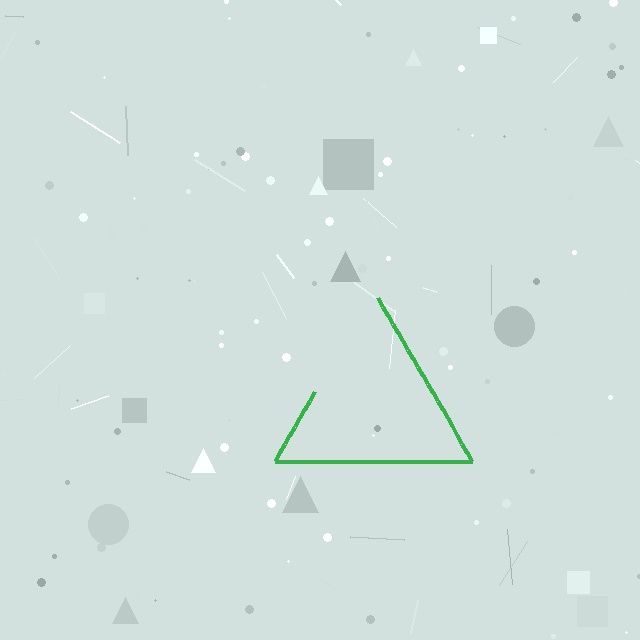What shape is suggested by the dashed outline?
The dashed outline suggests a triangle.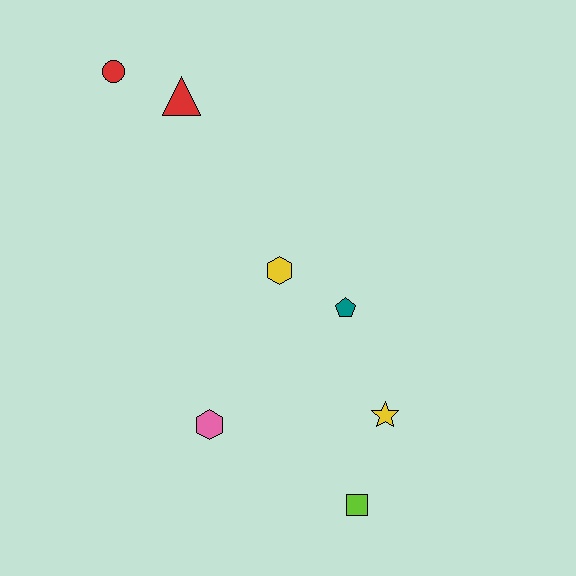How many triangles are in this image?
There is 1 triangle.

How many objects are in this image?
There are 7 objects.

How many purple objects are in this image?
There are no purple objects.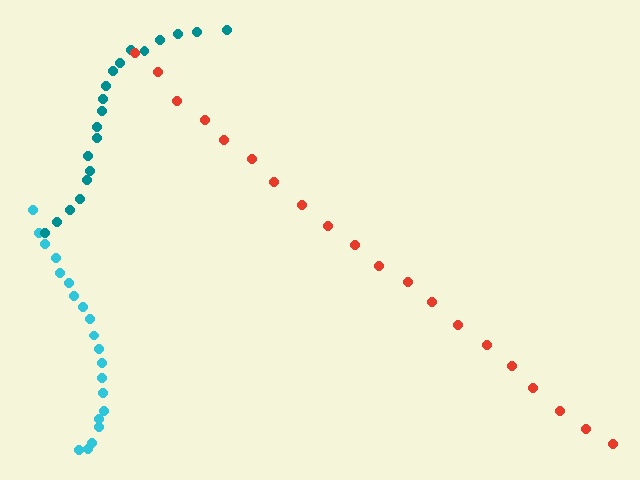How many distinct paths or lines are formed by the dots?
There are 3 distinct paths.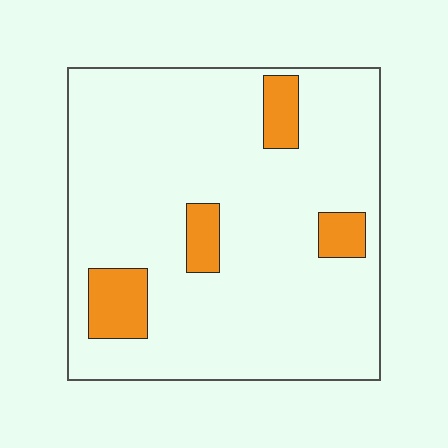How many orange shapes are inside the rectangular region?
4.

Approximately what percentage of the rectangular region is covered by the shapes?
Approximately 10%.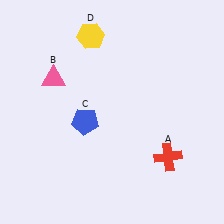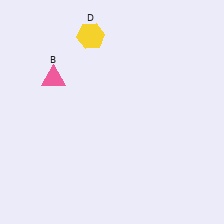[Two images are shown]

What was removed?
The blue pentagon (C), the red cross (A) were removed in Image 2.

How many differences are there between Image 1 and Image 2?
There are 2 differences between the two images.